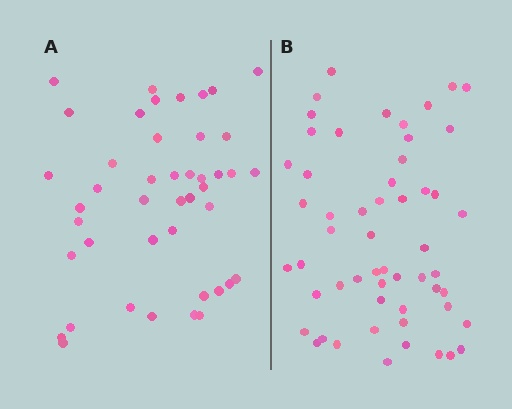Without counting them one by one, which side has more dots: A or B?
Region B (the right region) has more dots.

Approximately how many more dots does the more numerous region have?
Region B has roughly 12 or so more dots than region A.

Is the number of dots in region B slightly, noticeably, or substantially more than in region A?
Region B has noticeably more, but not dramatically so. The ratio is roughly 1.2 to 1.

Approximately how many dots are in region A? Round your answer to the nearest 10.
About 40 dots. (The exact count is 44, which rounds to 40.)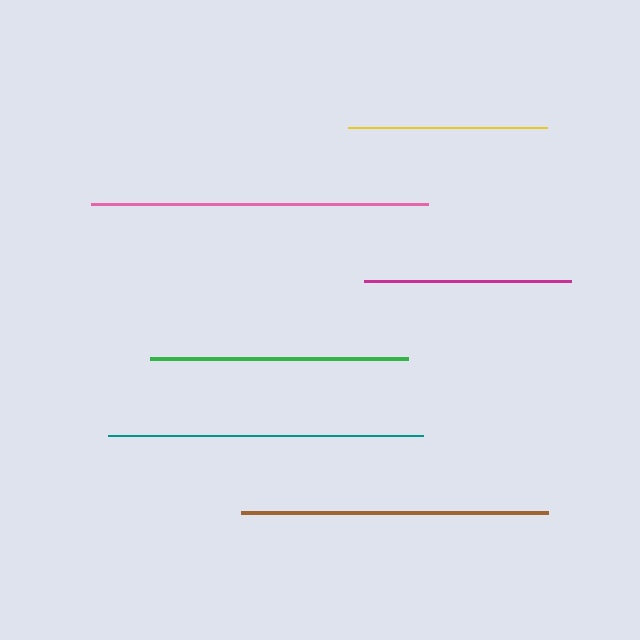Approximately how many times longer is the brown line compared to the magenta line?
The brown line is approximately 1.5 times the length of the magenta line.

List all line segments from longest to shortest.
From longest to shortest: pink, teal, brown, green, magenta, yellow.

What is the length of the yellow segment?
The yellow segment is approximately 198 pixels long.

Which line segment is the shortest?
The yellow line is the shortest at approximately 198 pixels.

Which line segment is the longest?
The pink line is the longest at approximately 337 pixels.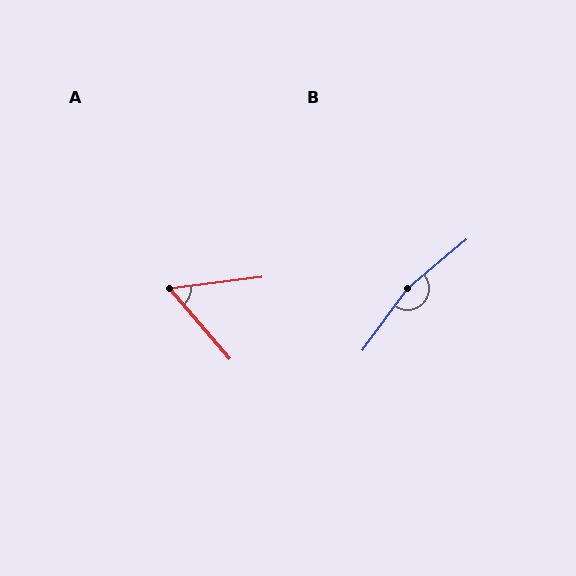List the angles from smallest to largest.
A (56°), B (166°).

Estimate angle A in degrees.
Approximately 56 degrees.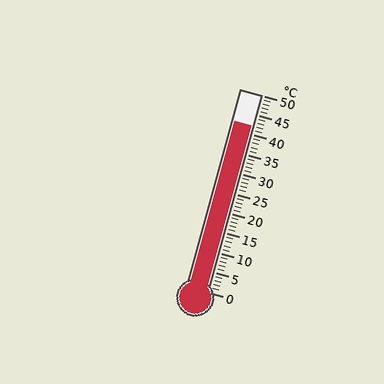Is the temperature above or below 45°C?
The temperature is below 45°C.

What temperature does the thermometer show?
The thermometer shows approximately 42°C.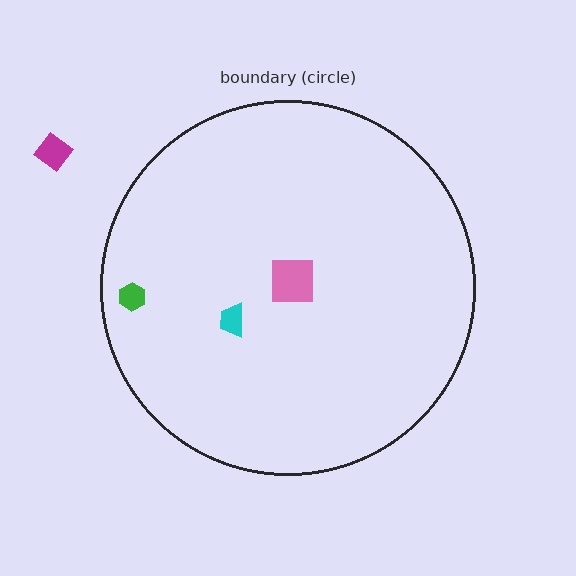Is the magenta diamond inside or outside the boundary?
Outside.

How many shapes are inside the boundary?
3 inside, 1 outside.